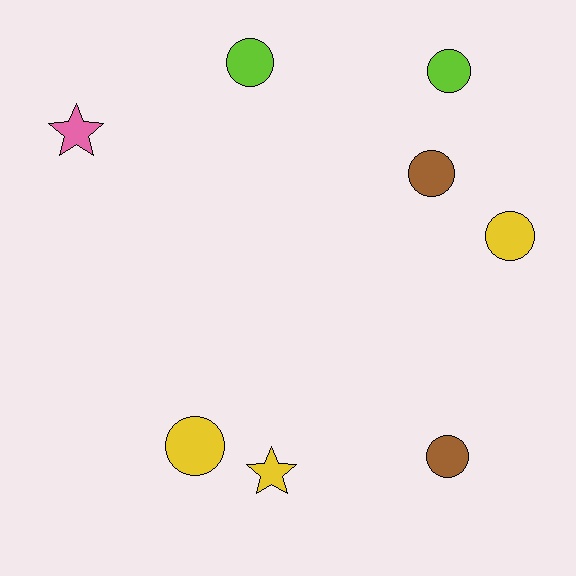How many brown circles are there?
There are 2 brown circles.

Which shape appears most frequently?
Circle, with 6 objects.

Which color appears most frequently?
Yellow, with 3 objects.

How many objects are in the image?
There are 8 objects.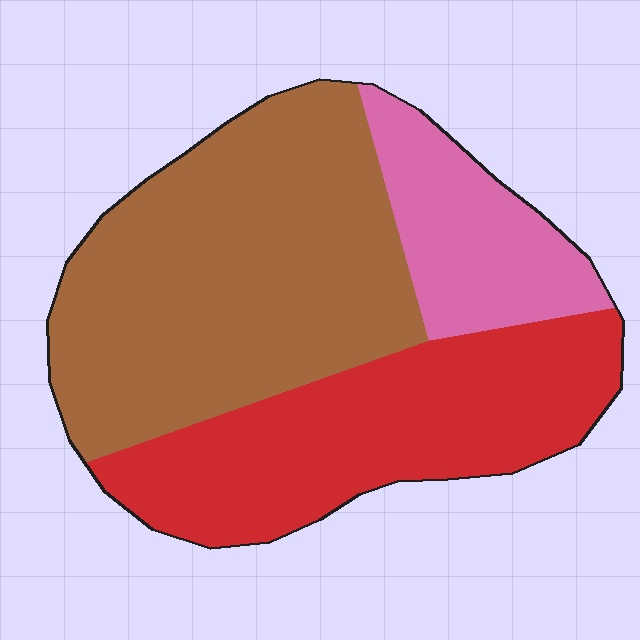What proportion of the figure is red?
Red takes up about one third (1/3) of the figure.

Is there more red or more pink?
Red.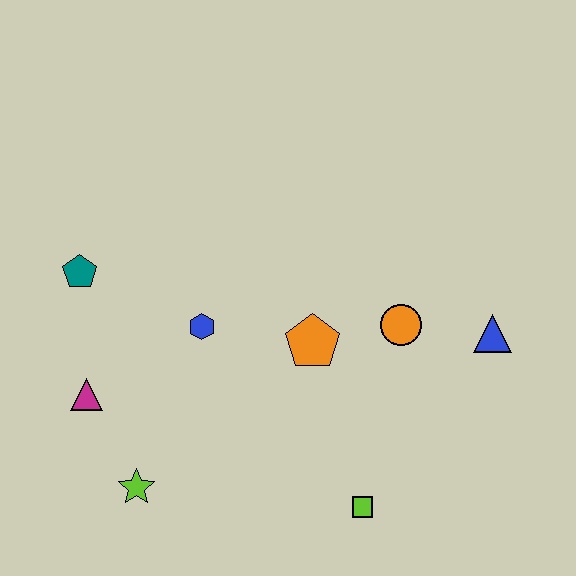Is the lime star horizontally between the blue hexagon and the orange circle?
No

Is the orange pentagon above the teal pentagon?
No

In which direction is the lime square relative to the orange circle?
The lime square is below the orange circle.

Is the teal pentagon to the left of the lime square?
Yes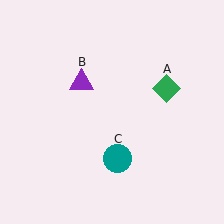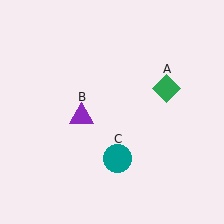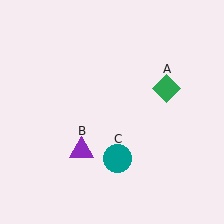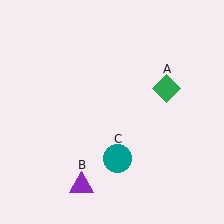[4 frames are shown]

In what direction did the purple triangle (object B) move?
The purple triangle (object B) moved down.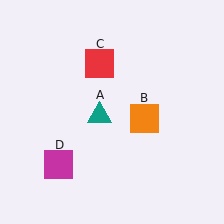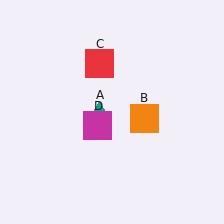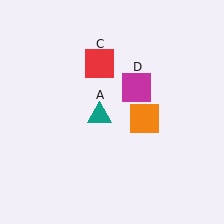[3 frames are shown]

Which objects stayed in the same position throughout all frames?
Teal triangle (object A) and orange square (object B) and red square (object C) remained stationary.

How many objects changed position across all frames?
1 object changed position: magenta square (object D).